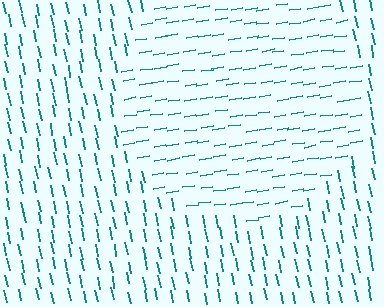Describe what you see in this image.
The image is filled with small teal line segments. A circle region in the image has lines oriented differently from the surrounding lines, creating a visible texture boundary.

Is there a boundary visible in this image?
Yes, there is a texture boundary formed by a change in line orientation.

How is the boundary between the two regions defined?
The boundary is defined purely by a change in line orientation (approximately 87 degrees difference). All lines are the same color and thickness.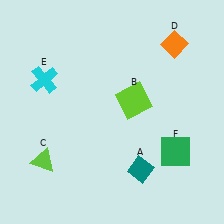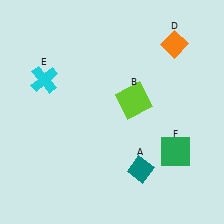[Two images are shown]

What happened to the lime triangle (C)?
The lime triangle (C) was removed in Image 2. It was in the bottom-left area of Image 1.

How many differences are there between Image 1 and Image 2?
There is 1 difference between the two images.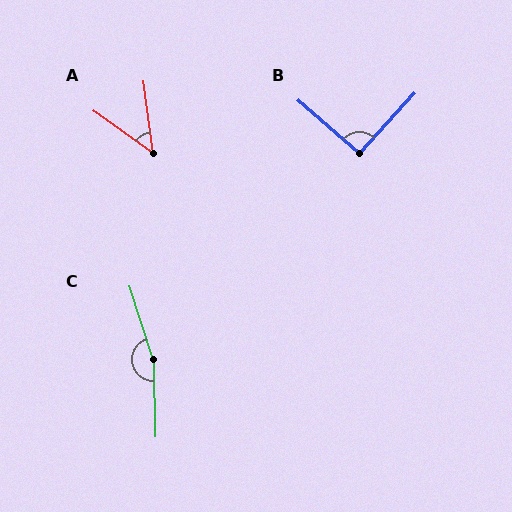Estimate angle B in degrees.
Approximately 92 degrees.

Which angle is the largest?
C, at approximately 163 degrees.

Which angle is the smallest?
A, at approximately 47 degrees.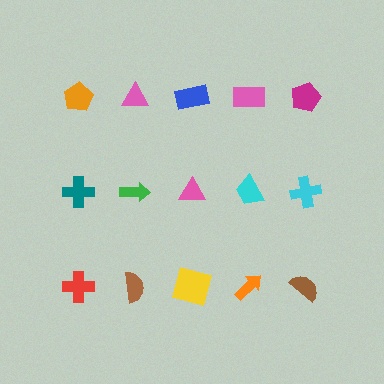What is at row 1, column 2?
A pink triangle.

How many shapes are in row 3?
5 shapes.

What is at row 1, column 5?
A magenta pentagon.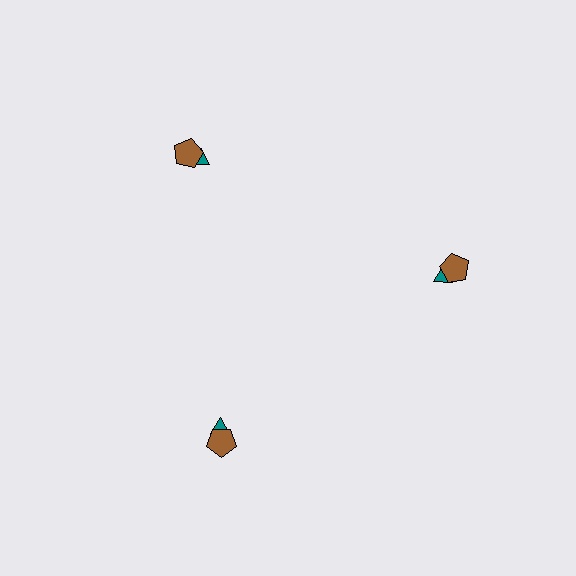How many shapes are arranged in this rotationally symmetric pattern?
There are 6 shapes, arranged in 3 groups of 2.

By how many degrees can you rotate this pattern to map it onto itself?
The pattern maps onto itself every 120 degrees of rotation.